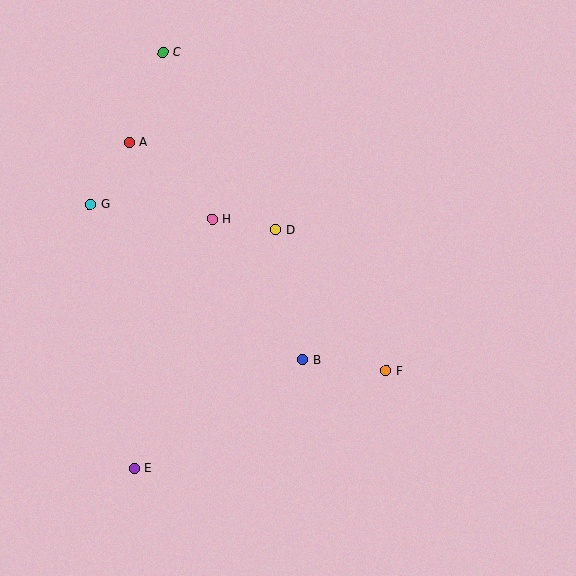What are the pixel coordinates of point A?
Point A is at (129, 142).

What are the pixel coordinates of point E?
Point E is at (134, 468).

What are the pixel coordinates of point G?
Point G is at (90, 204).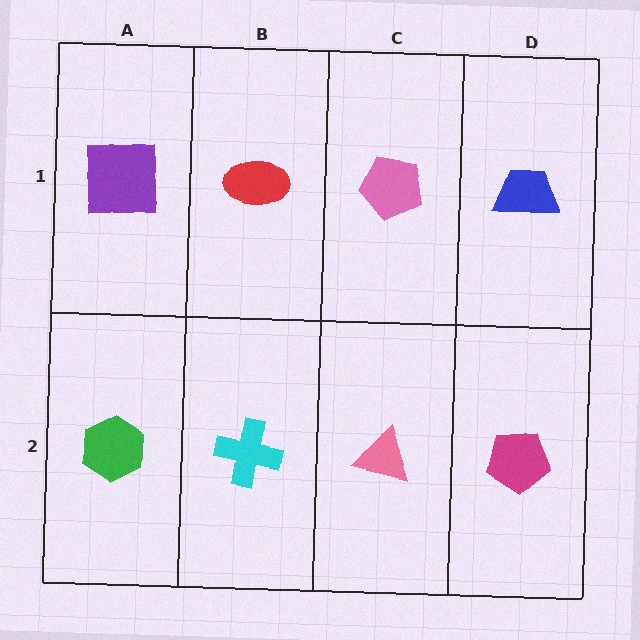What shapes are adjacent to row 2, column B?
A red ellipse (row 1, column B), a green hexagon (row 2, column A), a pink triangle (row 2, column C).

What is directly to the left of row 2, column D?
A pink triangle.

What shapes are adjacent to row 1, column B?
A cyan cross (row 2, column B), a purple square (row 1, column A), a pink pentagon (row 1, column C).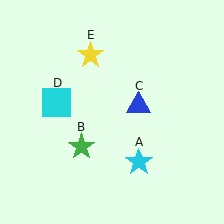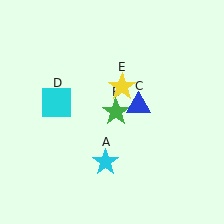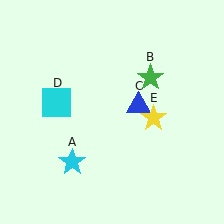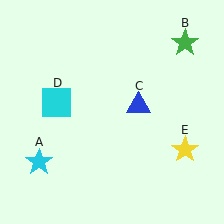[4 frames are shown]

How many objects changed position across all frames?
3 objects changed position: cyan star (object A), green star (object B), yellow star (object E).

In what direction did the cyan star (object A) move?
The cyan star (object A) moved left.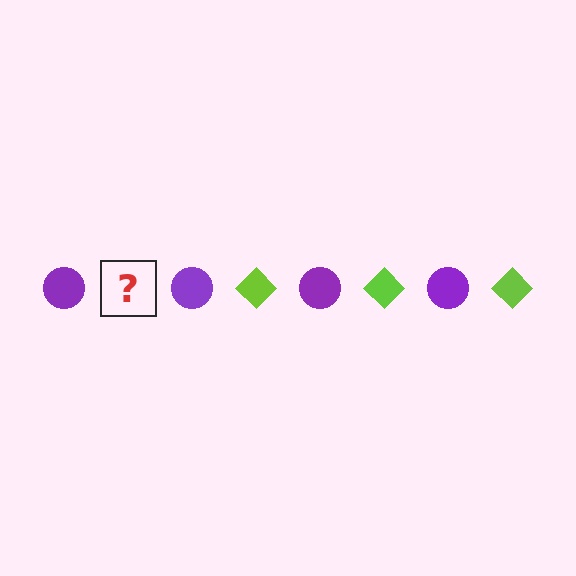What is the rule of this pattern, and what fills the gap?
The rule is that the pattern alternates between purple circle and lime diamond. The gap should be filled with a lime diamond.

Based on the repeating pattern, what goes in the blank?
The blank should be a lime diamond.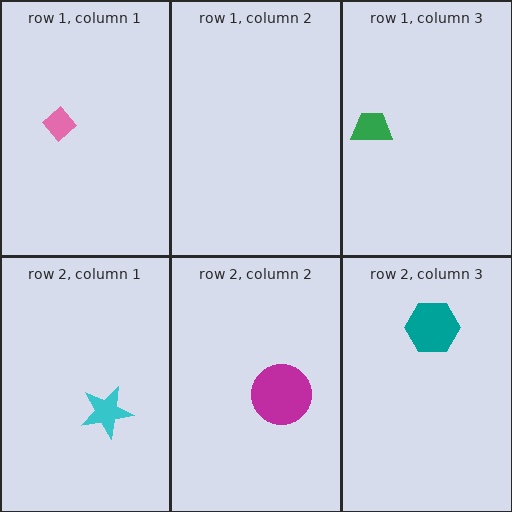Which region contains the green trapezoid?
The row 1, column 3 region.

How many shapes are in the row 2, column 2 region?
1.